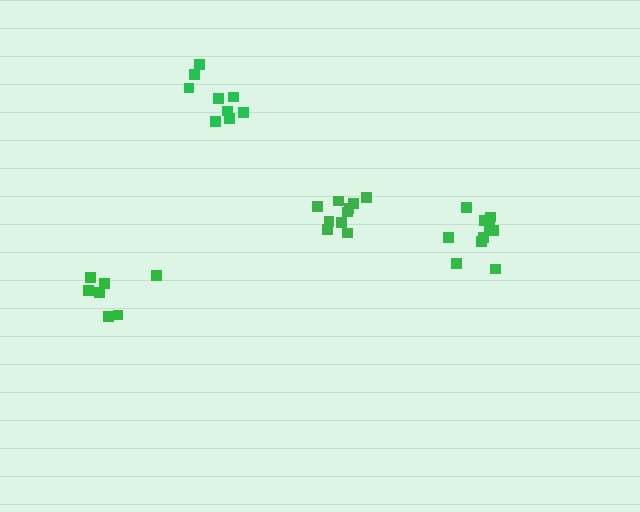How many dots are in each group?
Group 1: 10 dots, Group 2: 7 dots, Group 3: 9 dots, Group 4: 10 dots (36 total).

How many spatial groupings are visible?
There are 4 spatial groupings.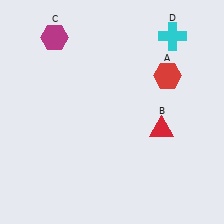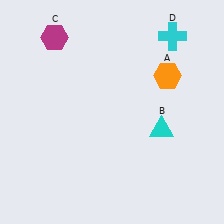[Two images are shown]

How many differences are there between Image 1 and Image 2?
There are 2 differences between the two images.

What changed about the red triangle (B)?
In Image 1, B is red. In Image 2, it changed to cyan.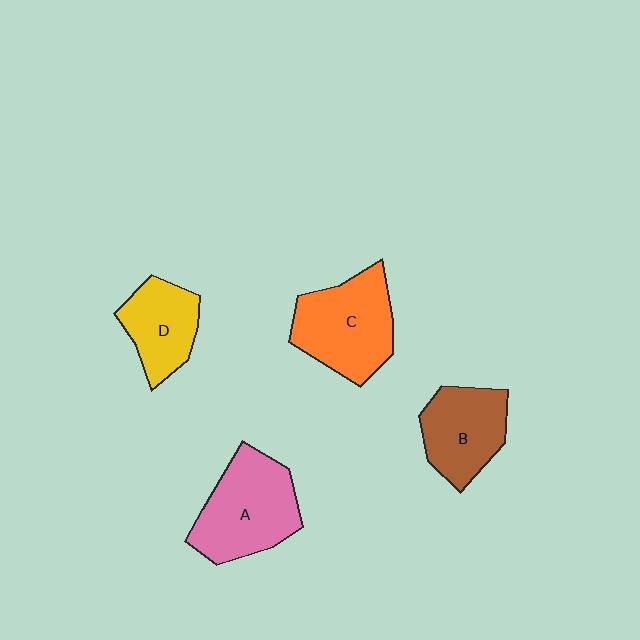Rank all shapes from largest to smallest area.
From largest to smallest: A (pink), C (orange), B (brown), D (yellow).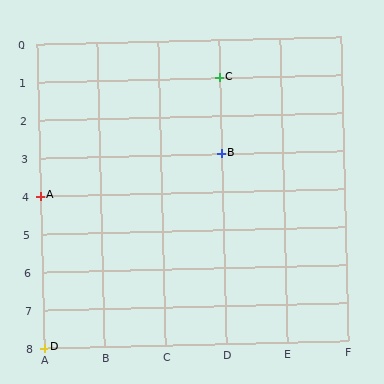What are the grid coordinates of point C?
Point C is at grid coordinates (D, 1).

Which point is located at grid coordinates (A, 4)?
Point A is at (A, 4).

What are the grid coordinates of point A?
Point A is at grid coordinates (A, 4).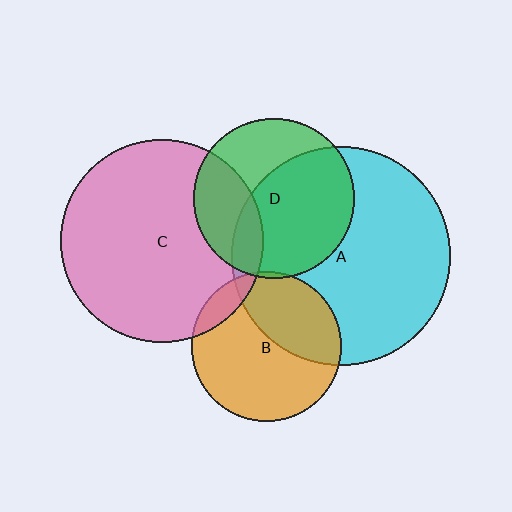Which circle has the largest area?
Circle A (cyan).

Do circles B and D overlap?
Yes.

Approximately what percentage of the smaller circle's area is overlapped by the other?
Approximately 5%.